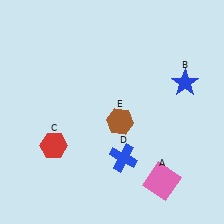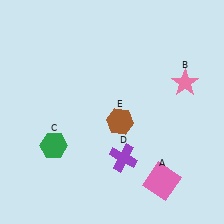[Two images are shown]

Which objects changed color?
B changed from blue to pink. C changed from red to green. D changed from blue to purple.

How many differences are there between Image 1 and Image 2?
There are 3 differences between the two images.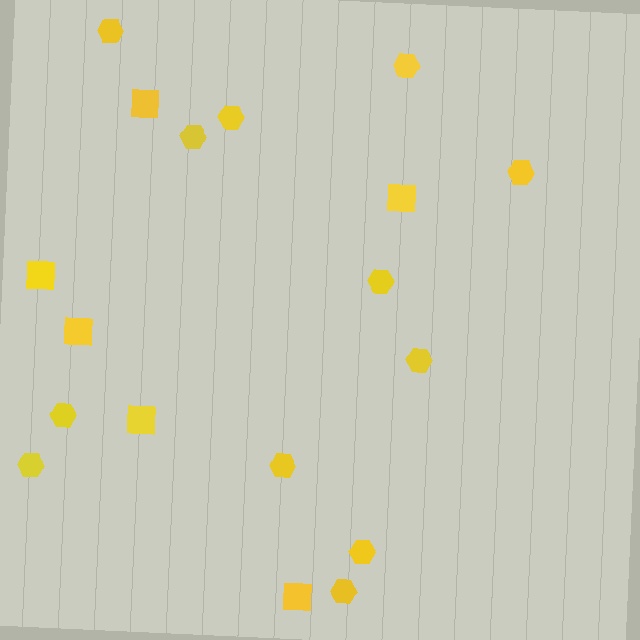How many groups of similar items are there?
There are 2 groups: one group of squares (6) and one group of hexagons (12).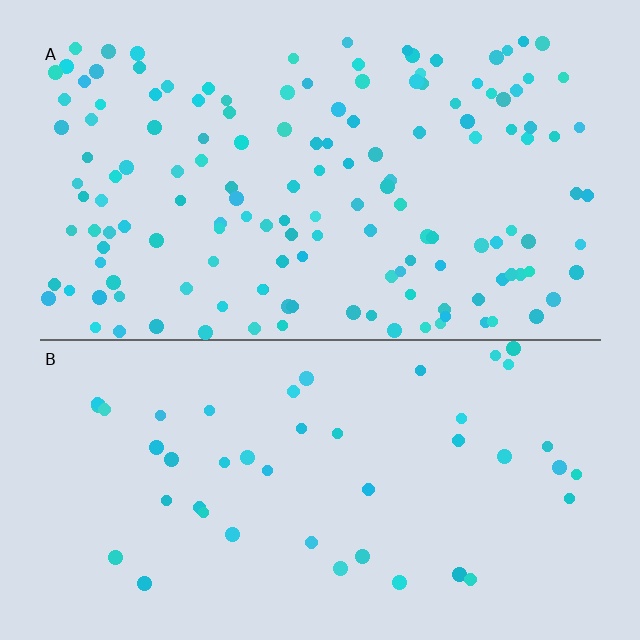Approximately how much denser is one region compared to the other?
Approximately 3.3× — region A over region B.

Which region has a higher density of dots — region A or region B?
A (the top).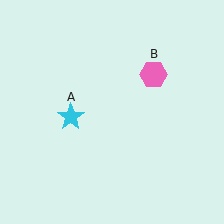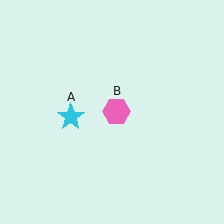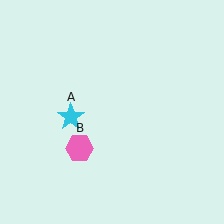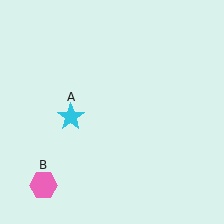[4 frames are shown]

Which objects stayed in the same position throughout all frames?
Cyan star (object A) remained stationary.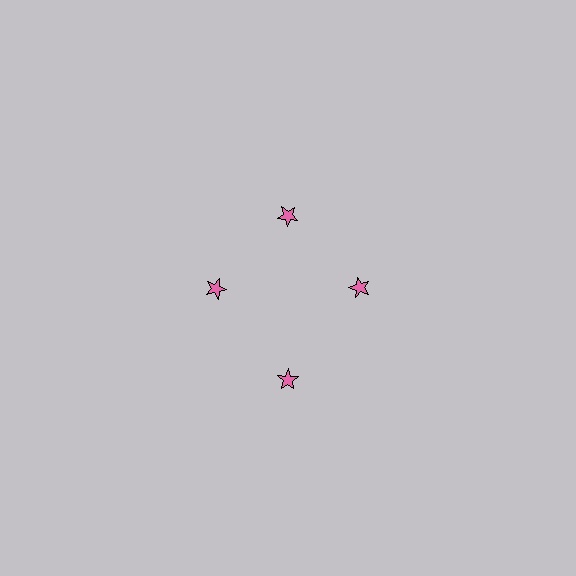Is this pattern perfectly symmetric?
No. The 4 pink stars are arranged in a ring, but one element near the 6 o'clock position is pushed outward from the center, breaking the 4-fold rotational symmetry.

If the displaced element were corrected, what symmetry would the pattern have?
It would have 4-fold rotational symmetry — the pattern would map onto itself every 90 degrees.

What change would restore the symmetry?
The symmetry would be restored by moving it inward, back onto the ring so that all 4 stars sit at equal angles and equal distance from the center.